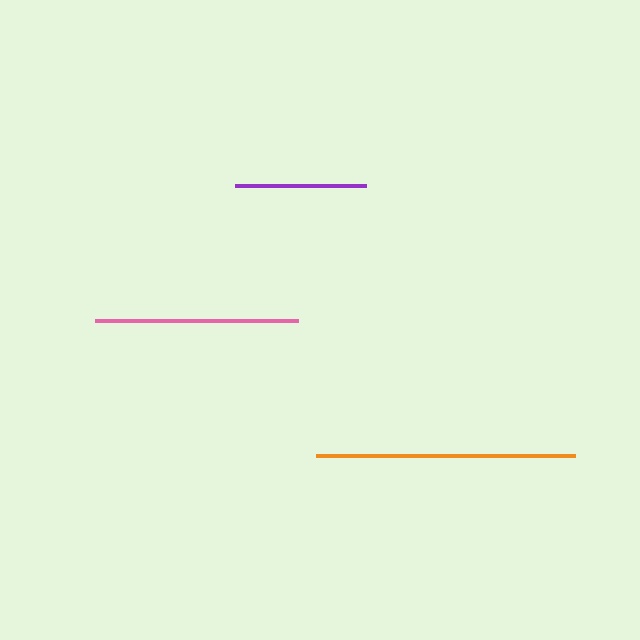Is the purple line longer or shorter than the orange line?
The orange line is longer than the purple line.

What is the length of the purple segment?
The purple segment is approximately 131 pixels long.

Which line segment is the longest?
The orange line is the longest at approximately 259 pixels.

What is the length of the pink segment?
The pink segment is approximately 203 pixels long.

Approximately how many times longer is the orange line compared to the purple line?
The orange line is approximately 2.0 times the length of the purple line.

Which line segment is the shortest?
The purple line is the shortest at approximately 131 pixels.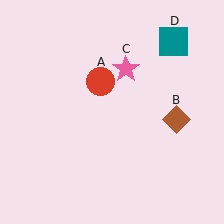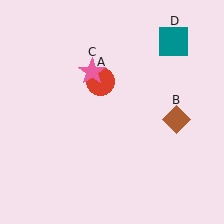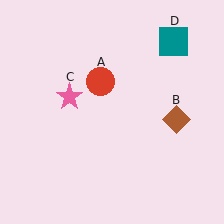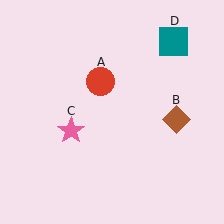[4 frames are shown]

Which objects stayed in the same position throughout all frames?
Red circle (object A) and brown diamond (object B) and teal square (object D) remained stationary.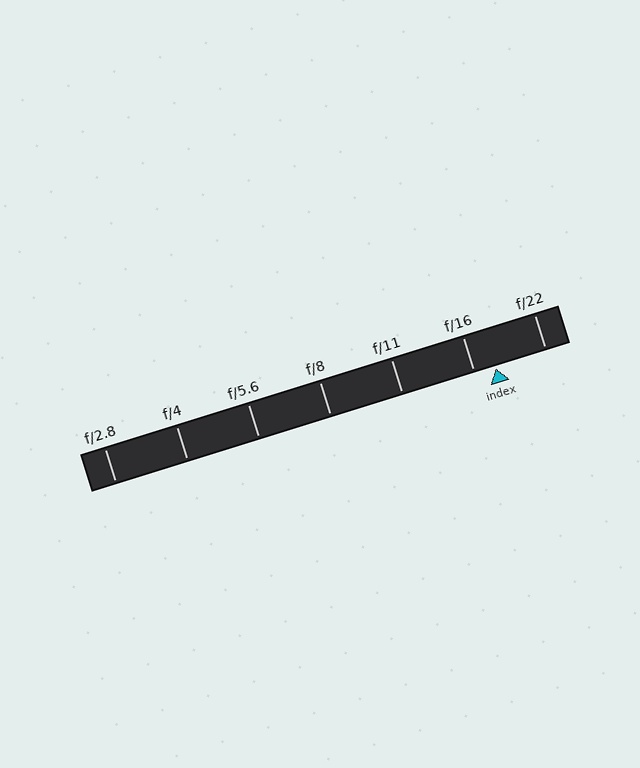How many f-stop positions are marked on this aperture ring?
There are 7 f-stop positions marked.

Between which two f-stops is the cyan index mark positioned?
The index mark is between f/16 and f/22.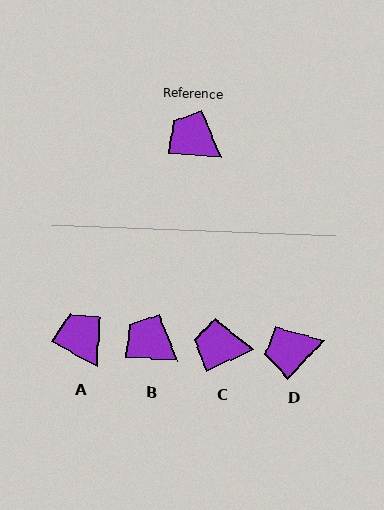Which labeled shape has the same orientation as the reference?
B.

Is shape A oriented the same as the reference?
No, it is off by about 25 degrees.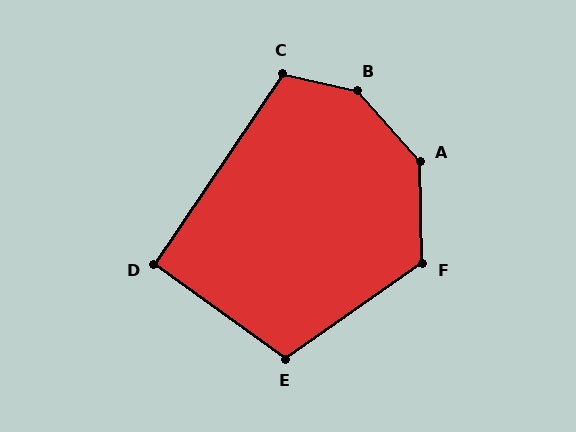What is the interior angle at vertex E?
Approximately 110 degrees (obtuse).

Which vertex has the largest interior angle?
B, at approximately 145 degrees.